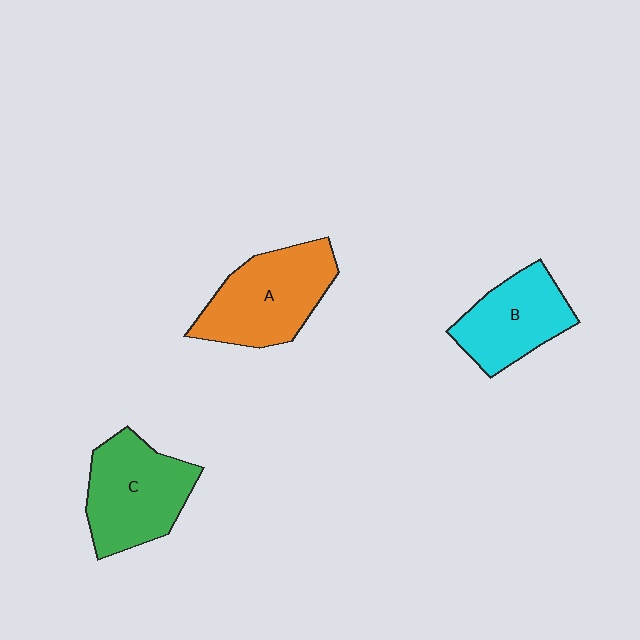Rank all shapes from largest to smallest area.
From largest to smallest: A (orange), C (green), B (cyan).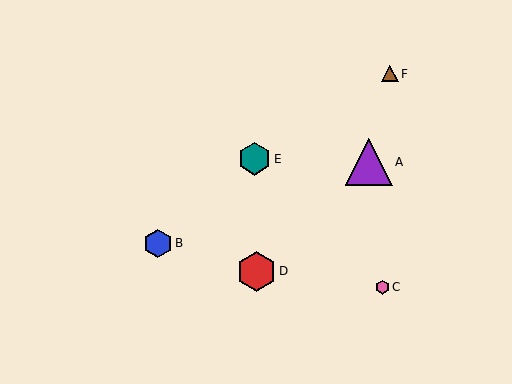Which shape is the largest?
The purple triangle (labeled A) is the largest.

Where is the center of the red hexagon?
The center of the red hexagon is at (256, 271).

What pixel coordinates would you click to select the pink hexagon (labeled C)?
Click at (382, 287) to select the pink hexagon C.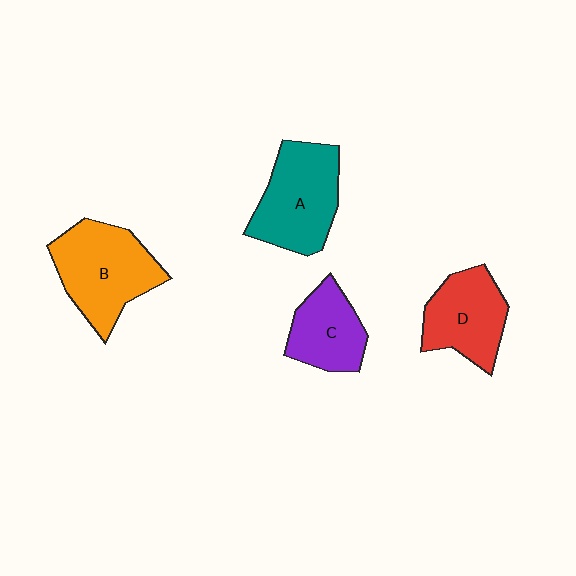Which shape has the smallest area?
Shape C (purple).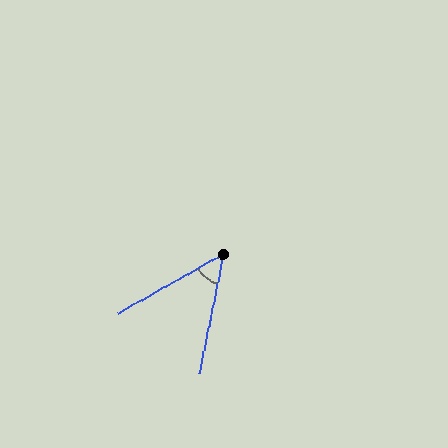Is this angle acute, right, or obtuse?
It is acute.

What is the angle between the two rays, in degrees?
Approximately 49 degrees.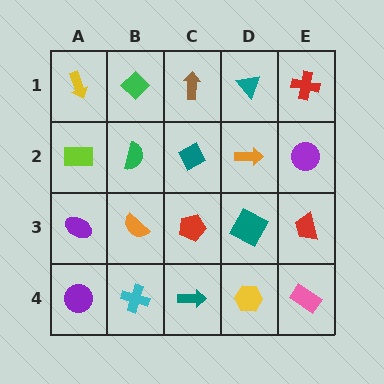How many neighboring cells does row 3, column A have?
3.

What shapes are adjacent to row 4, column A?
A purple ellipse (row 3, column A), a cyan cross (row 4, column B).